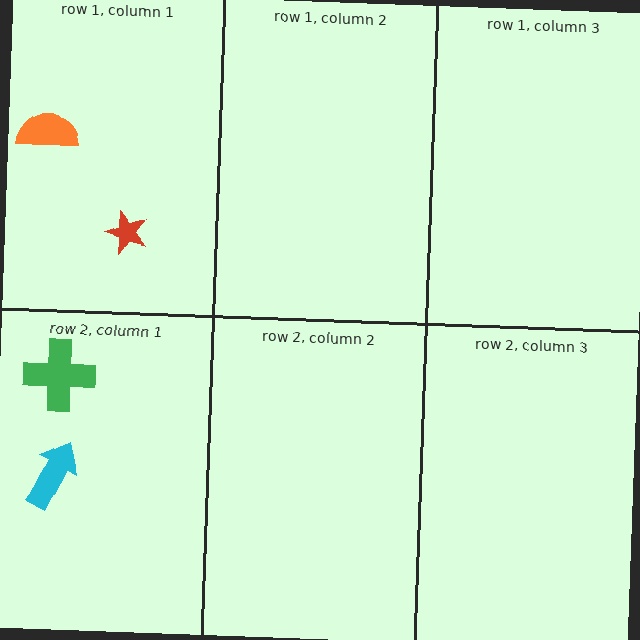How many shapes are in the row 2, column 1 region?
2.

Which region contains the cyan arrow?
The row 2, column 1 region.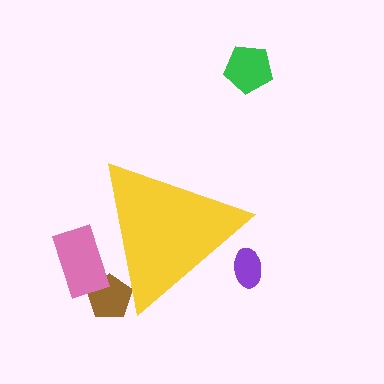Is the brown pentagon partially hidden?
Yes, the brown pentagon is partially hidden behind the yellow triangle.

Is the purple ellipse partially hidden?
Yes, the purple ellipse is partially hidden behind the yellow triangle.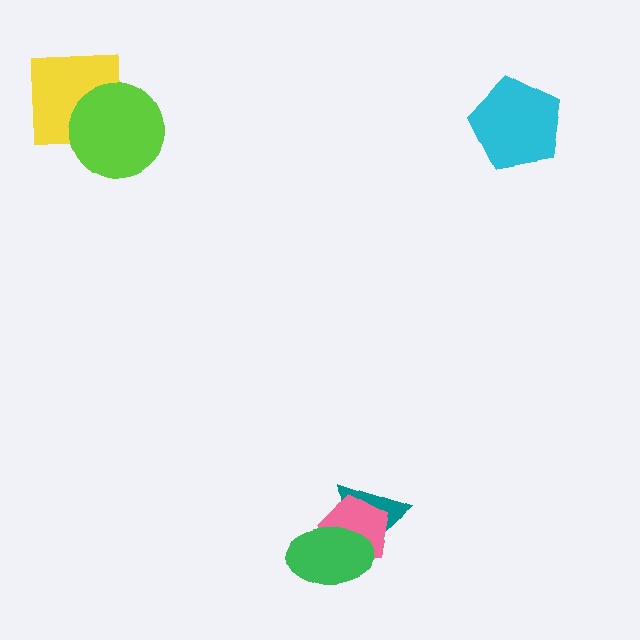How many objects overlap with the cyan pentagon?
0 objects overlap with the cyan pentagon.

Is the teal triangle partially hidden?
Yes, it is partially covered by another shape.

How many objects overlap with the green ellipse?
2 objects overlap with the green ellipse.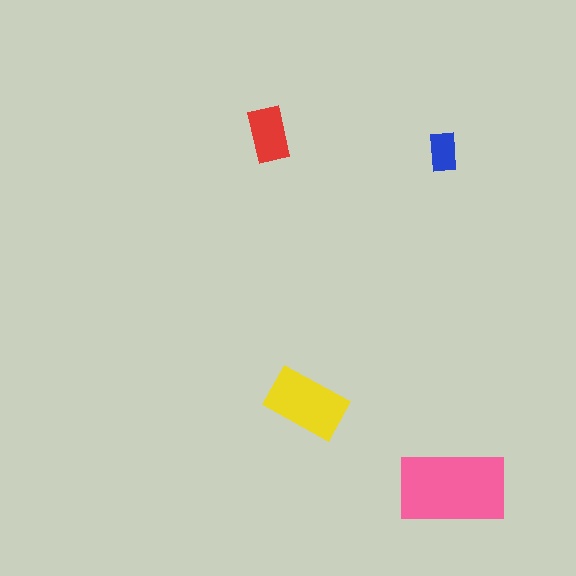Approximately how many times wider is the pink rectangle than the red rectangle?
About 2 times wider.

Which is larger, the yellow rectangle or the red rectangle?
The yellow one.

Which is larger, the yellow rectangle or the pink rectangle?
The pink one.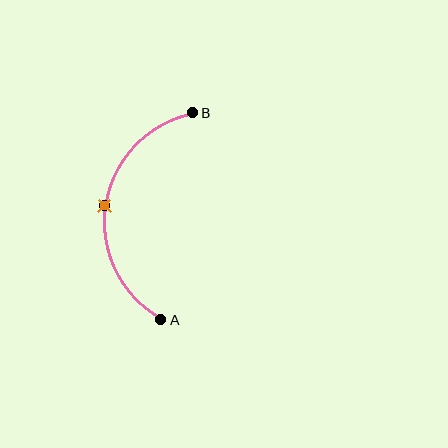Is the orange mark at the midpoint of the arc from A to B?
Yes. The orange mark lies on the arc at equal arc-length from both A and B — it is the arc midpoint.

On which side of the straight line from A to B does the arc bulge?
The arc bulges to the left of the straight line connecting A and B.